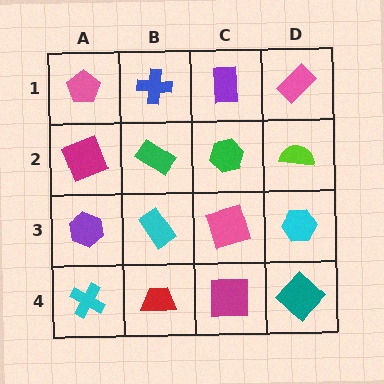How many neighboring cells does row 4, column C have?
3.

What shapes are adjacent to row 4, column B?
A cyan rectangle (row 3, column B), a cyan cross (row 4, column A), a magenta square (row 4, column C).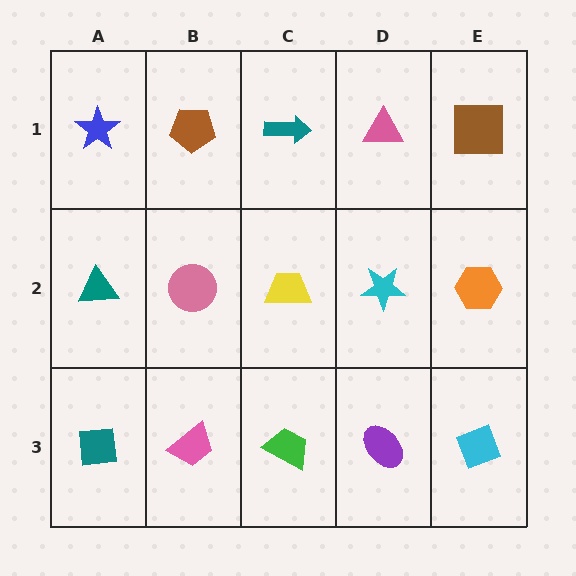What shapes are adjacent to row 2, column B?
A brown pentagon (row 1, column B), a pink trapezoid (row 3, column B), a teal triangle (row 2, column A), a yellow trapezoid (row 2, column C).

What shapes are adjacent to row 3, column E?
An orange hexagon (row 2, column E), a purple ellipse (row 3, column D).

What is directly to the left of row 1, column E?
A pink triangle.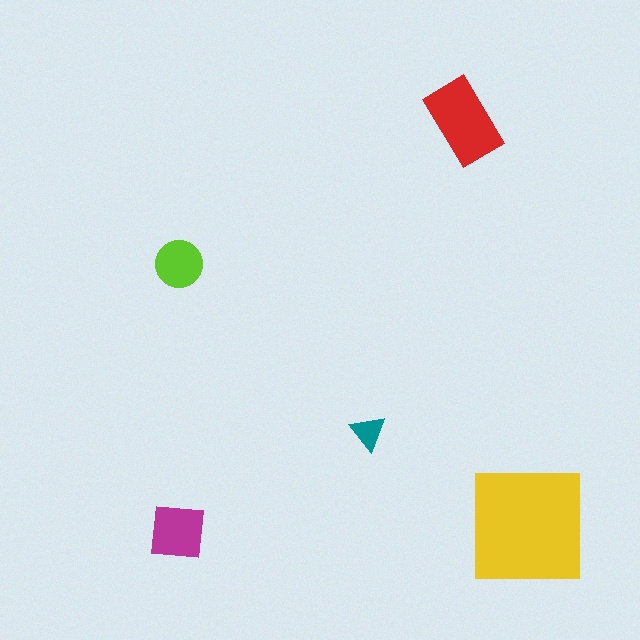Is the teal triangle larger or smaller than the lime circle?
Smaller.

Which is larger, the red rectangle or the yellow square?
The yellow square.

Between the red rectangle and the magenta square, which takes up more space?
The red rectangle.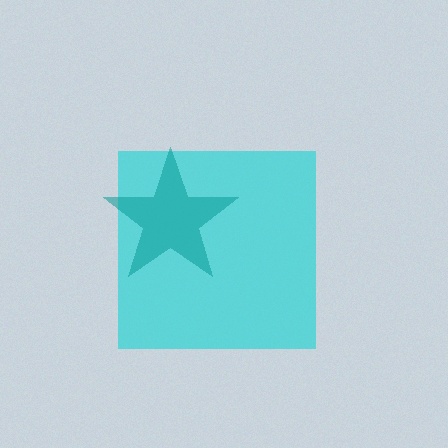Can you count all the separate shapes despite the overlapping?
Yes, there are 2 separate shapes.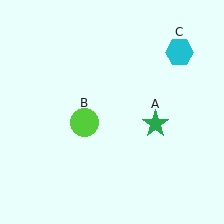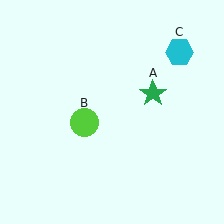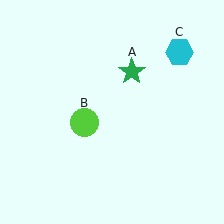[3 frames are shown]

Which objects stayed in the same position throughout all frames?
Lime circle (object B) and cyan hexagon (object C) remained stationary.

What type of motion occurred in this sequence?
The green star (object A) rotated counterclockwise around the center of the scene.